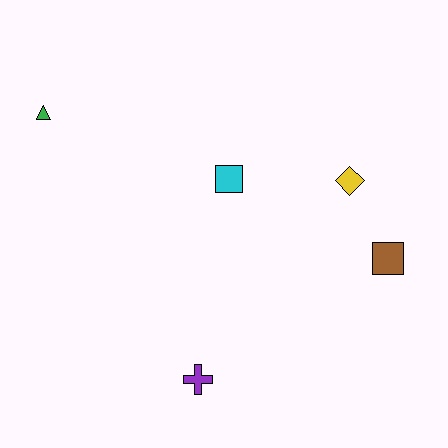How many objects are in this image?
There are 5 objects.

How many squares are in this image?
There are 2 squares.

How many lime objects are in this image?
There are no lime objects.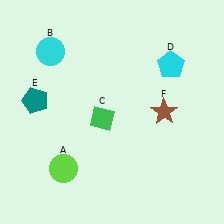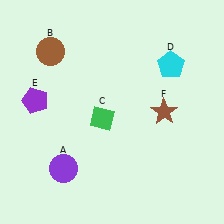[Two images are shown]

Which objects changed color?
A changed from lime to purple. B changed from cyan to brown. E changed from teal to purple.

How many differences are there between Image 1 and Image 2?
There are 3 differences between the two images.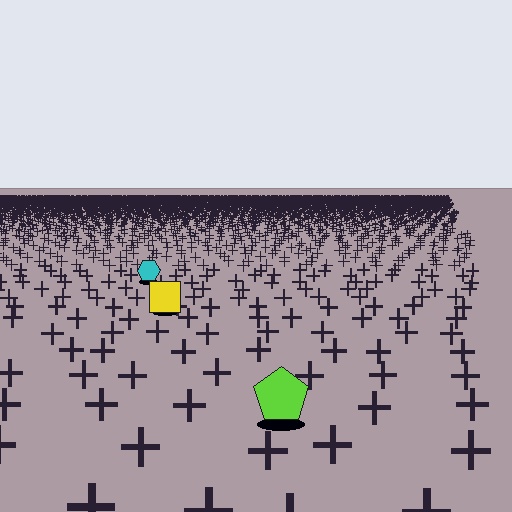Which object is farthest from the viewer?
The cyan hexagon is farthest from the viewer. It appears smaller and the ground texture around it is denser.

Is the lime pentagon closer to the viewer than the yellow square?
Yes. The lime pentagon is closer — you can tell from the texture gradient: the ground texture is coarser near it.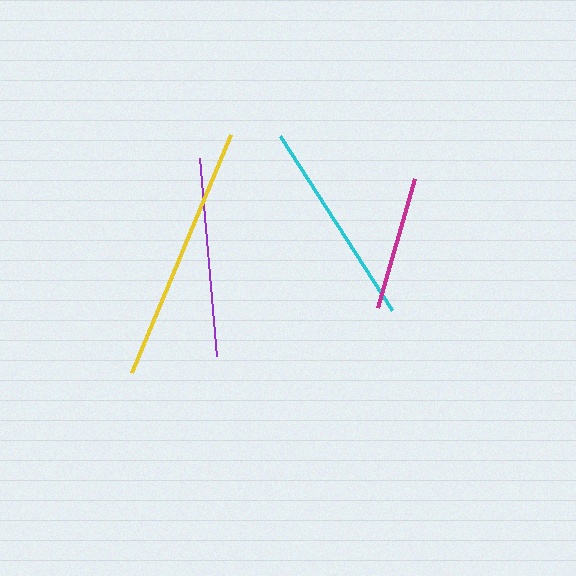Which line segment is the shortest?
The magenta line is the shortest at approximately 134 pixels.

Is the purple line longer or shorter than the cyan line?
The cyan line is longer than the purple line.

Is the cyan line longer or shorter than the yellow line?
The yellow line is longer than the cyan line.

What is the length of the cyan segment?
The cyan segment is approximately 207 pixels long.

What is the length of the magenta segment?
The magenta segment is approximately 134 pixels long.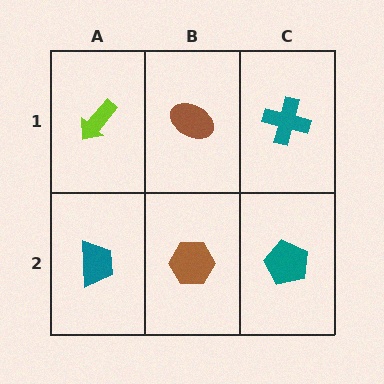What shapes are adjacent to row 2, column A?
A lime arrow (row 1, column A), a brown hexagon (row 2, column B).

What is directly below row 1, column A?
A teal trapezoid.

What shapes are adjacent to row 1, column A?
A teal trapezoid (row 2, column A), a brown ellipse (row 1, column B).